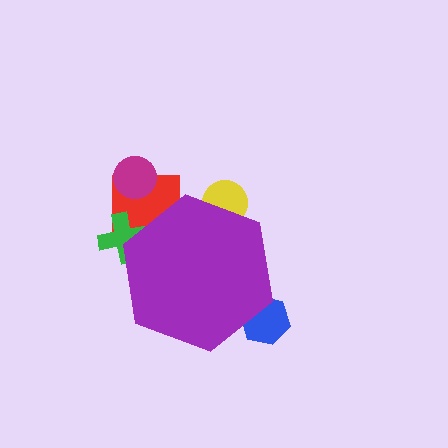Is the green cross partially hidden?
Yes, the green cross is partially hidden behind the purple hexagon.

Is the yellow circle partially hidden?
Yes, the yellow circle is partially hidden behind the purple hexagon.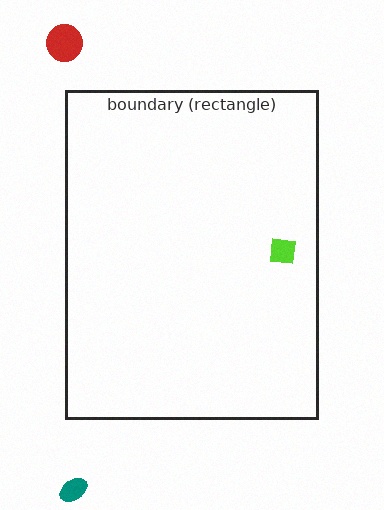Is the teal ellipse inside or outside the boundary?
Outside.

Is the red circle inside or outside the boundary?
Outside.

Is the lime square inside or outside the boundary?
Inside.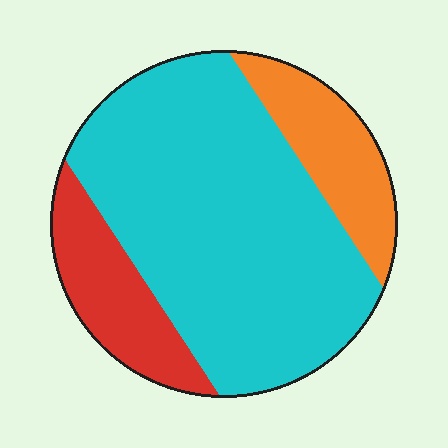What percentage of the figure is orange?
Orange covers about 15% of the figure.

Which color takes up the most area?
Cyan, at roughly 70%.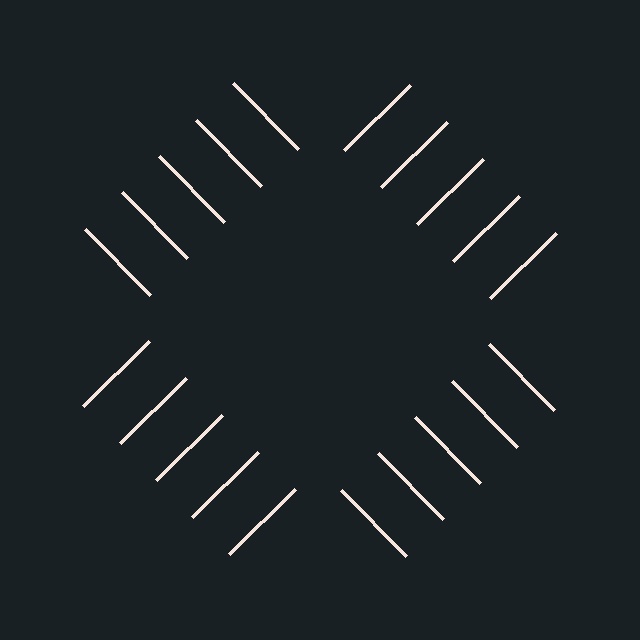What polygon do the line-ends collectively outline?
An illusory square — the line segments terminate on its edges but no continuous stroke is drawn.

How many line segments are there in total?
20 — 5 along each of the 4 edges.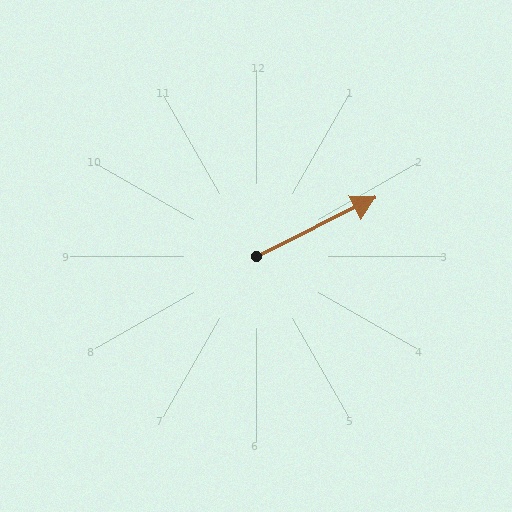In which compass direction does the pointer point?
Northeast.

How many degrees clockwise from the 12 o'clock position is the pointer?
Approximately 64 degrees.